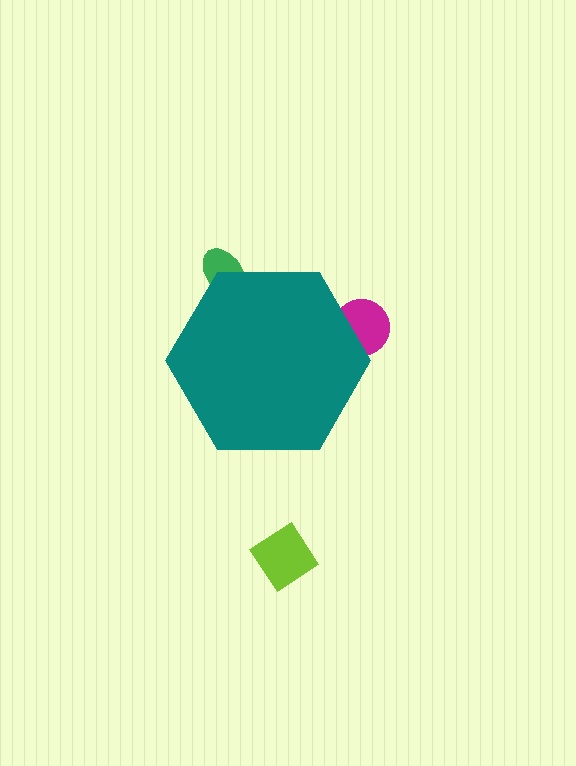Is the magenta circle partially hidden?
Yes, the magenta circle is partially hidden behind the teal hexagon.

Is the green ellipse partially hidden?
Yes, the green ellipse is partially hidden behind the teal hexagon.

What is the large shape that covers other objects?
A teal hexagon.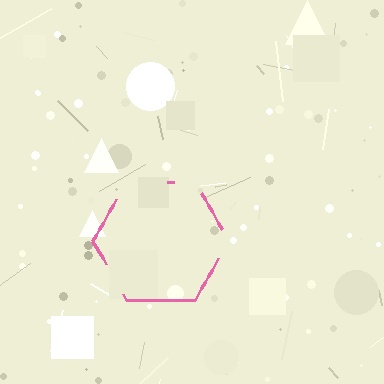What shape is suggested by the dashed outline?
The dashed outline suggests a hexagon.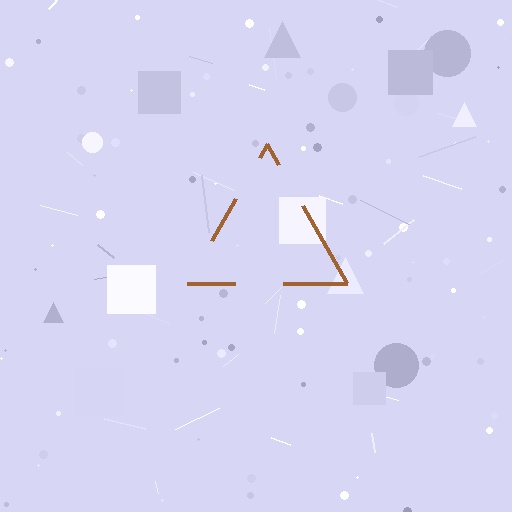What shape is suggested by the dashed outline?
The dashed outline suggests a triangle.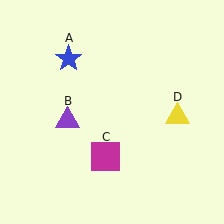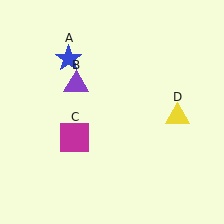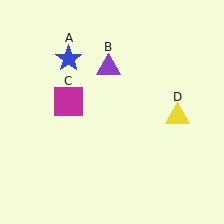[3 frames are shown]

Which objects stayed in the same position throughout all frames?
Blue star (object A) and yellow triangle (object D) remained stationary.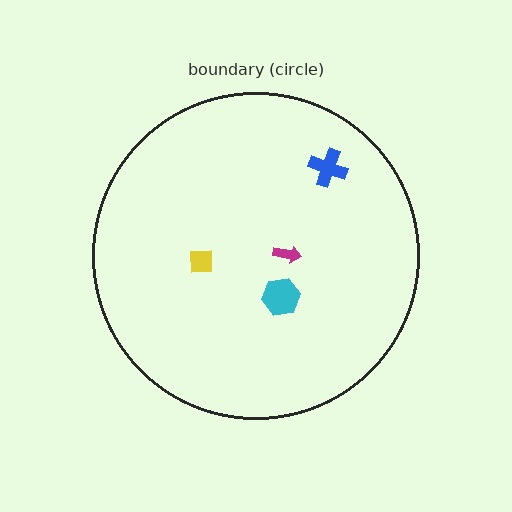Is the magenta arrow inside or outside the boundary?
Inside.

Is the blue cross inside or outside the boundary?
Inside.